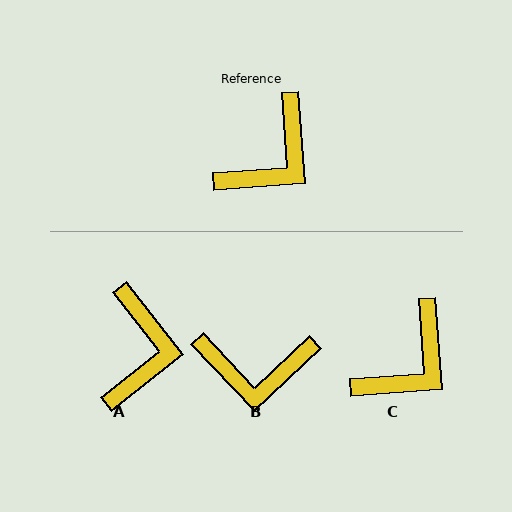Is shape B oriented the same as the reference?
No, it is off by about 51 degrees.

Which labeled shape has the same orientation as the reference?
C.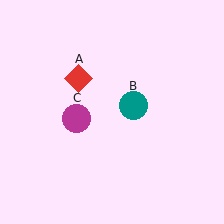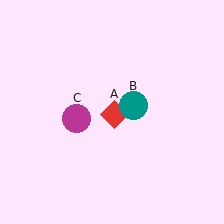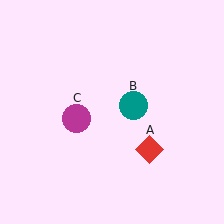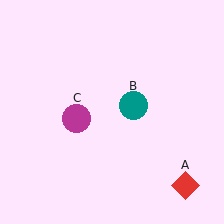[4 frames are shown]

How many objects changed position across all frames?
1 object changed position: red diamond (object A).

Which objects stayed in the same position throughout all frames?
Teal circle (object B) and magenta circle (object C) remained stationary.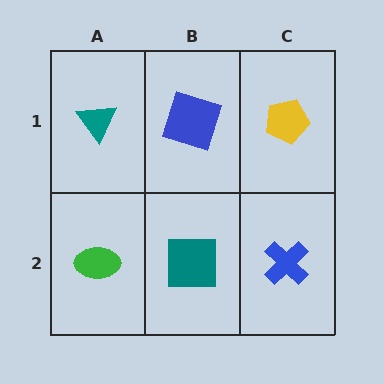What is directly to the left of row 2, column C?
A teal square.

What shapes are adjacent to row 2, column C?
A yellow pentagon (row 1, column C), a teal square (row 2, column B).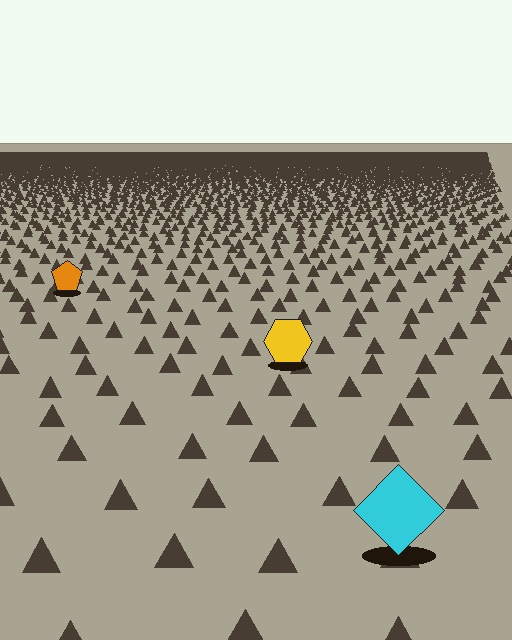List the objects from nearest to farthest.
From nearest to farthest: the cyan diamond, the yellow hexagon, the orange pentagon.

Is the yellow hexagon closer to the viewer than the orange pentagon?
Yes. The yellow hexagon is closer — you can tell from the texture gradient: the ground texture is coarser near it.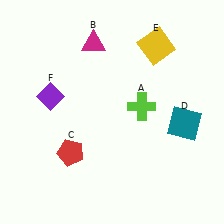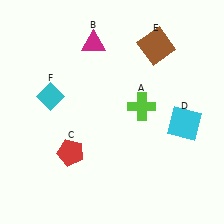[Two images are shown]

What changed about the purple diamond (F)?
In Image 1, F is purple. In Image 2, it changed to cyan.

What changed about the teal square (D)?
In Image 1, D is teal. In Image 2, it changed to cyan.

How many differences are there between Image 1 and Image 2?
There are 3 differences between the two images.